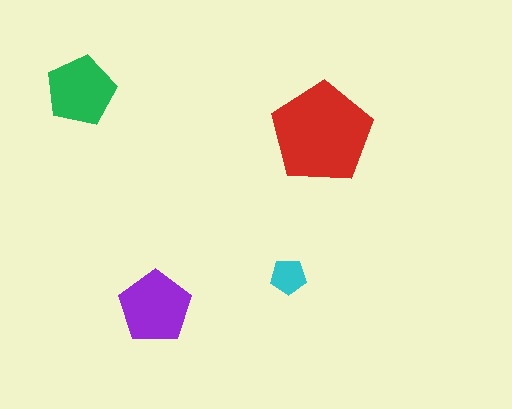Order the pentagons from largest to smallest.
the red one, the purple one, the green one, the cyan one.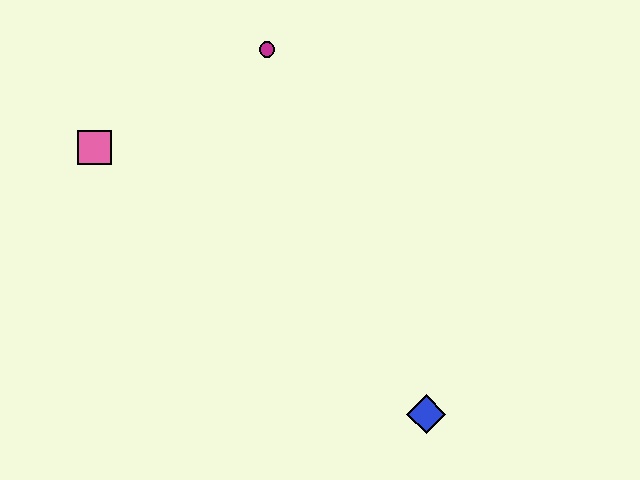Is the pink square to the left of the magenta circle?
Yes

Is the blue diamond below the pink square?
Yes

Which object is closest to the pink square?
The magenta circle is closest to the pink square.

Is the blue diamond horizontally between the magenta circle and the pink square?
No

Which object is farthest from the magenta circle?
The blue diamond is farthest from the magenta circle.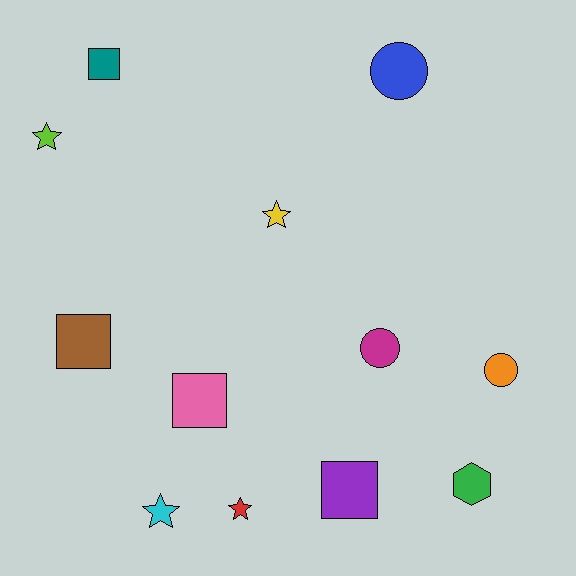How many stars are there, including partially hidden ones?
There are 4 stars.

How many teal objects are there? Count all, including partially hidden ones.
There is 1 teal object.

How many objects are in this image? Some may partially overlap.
There are 12 objects.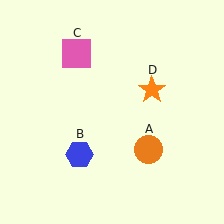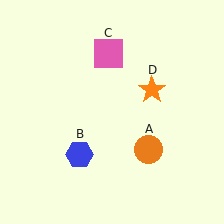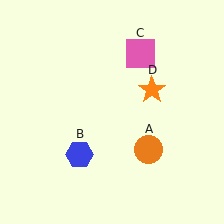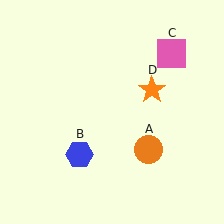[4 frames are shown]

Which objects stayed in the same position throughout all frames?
Orange circle (object A) and blue hexagon (object B) and orange star (object D) remained stationary.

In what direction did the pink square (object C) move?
The pink square (object C) moved right.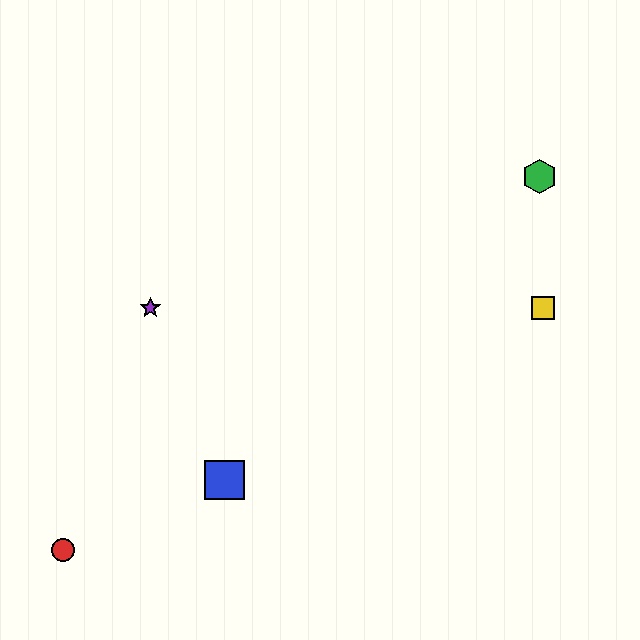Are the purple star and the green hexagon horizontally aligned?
No, the purple star is at y≈308 and the green hexagon is at y≈176.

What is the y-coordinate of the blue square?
The blue square is at y≈480.